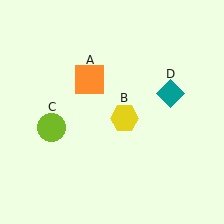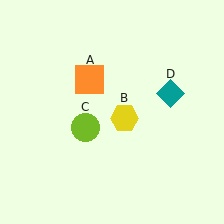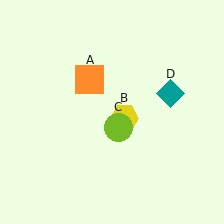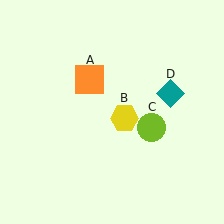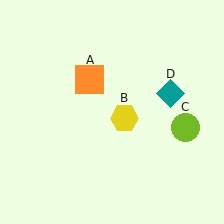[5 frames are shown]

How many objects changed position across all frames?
1 object changed position: lime circle (object C).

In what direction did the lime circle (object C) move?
The lime circle (object C) moved right.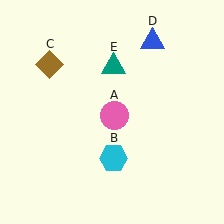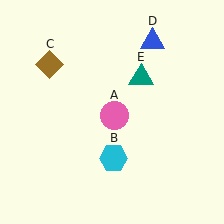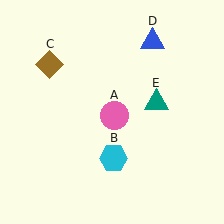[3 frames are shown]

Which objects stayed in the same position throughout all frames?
Pink circle (object A) and cyan hexagon (object B) and brown diamond (object C) and blue triangle (object D) remained stationary.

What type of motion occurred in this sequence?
The teal triangle (object E) rotated clockwise around the center of the scene.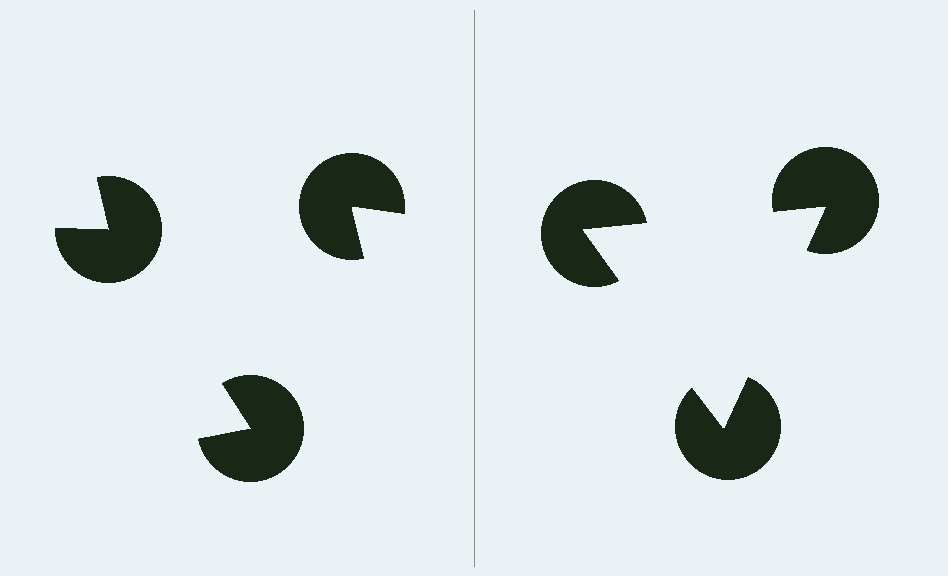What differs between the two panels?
The pac-man discs are positioned identically on both sides; only the wedge orientations differ. On the right they align to a triangle; on the left they are misaligned.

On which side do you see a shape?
An illusory triangle appears on the right side. On the left side the wedge cuts are rotated, so no coherent shape forms.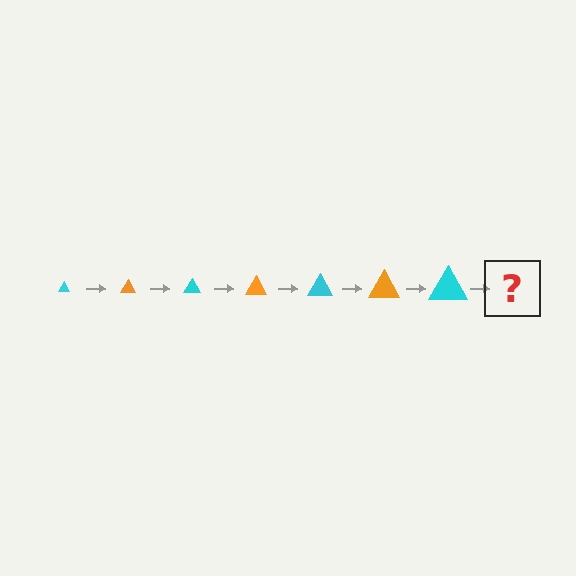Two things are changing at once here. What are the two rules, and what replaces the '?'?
The two rules are that the triangle grows larger each step and the color cycles through cyan and orange. The '?' should be an orange triangle, larger than the previous one.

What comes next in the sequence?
The next element should be an orange triangle, larger than the previous one.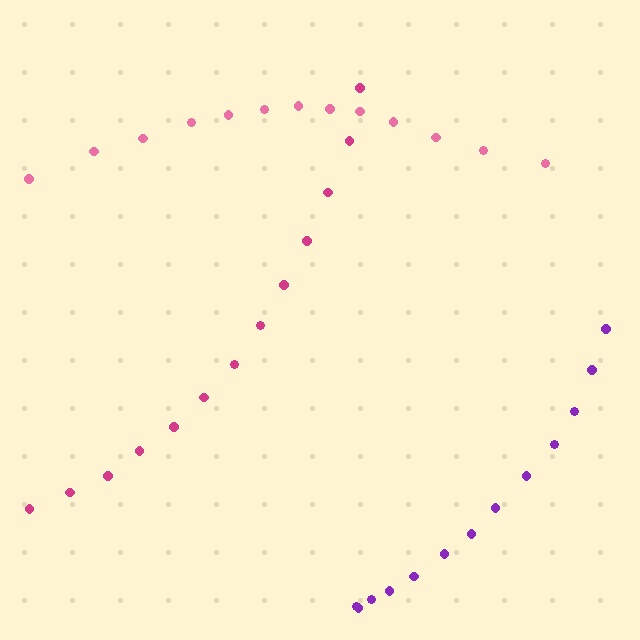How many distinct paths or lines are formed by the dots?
There are 3 distinct paths.